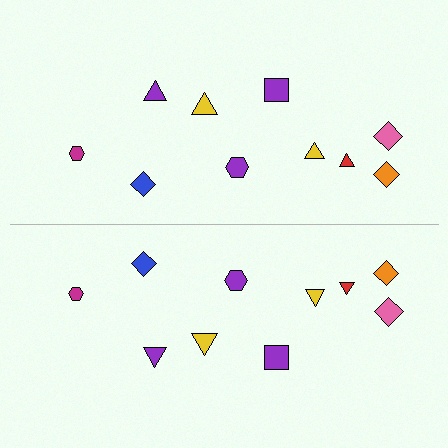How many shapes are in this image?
There are 20 shapes in this image.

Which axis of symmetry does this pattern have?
The pattern has a horizontal axis of symmetry running through the center of the image.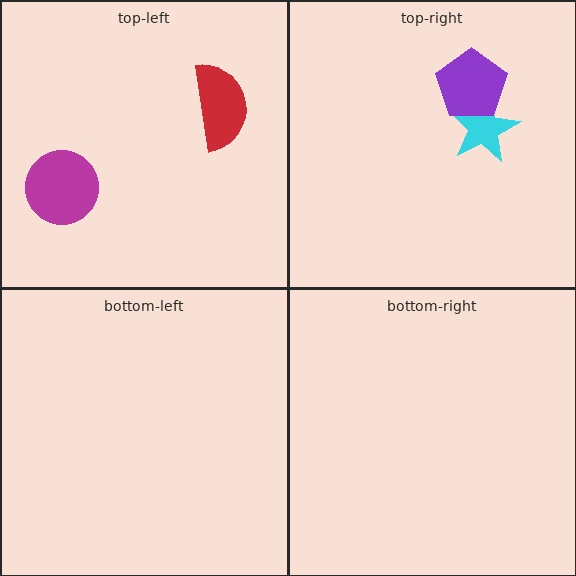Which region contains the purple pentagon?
The top-right region.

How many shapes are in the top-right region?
2.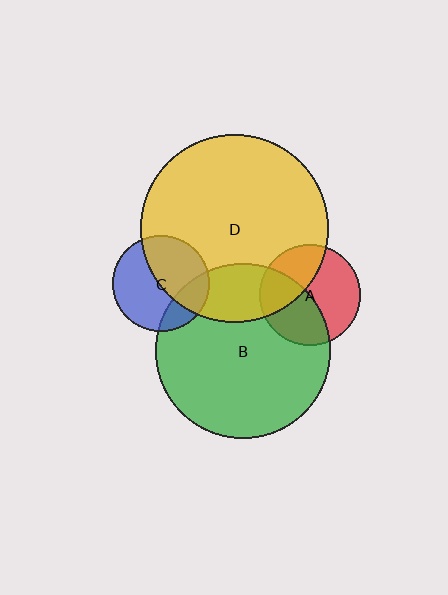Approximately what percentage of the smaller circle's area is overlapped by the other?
Approximately 35%.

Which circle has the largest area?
Circle D (yellow).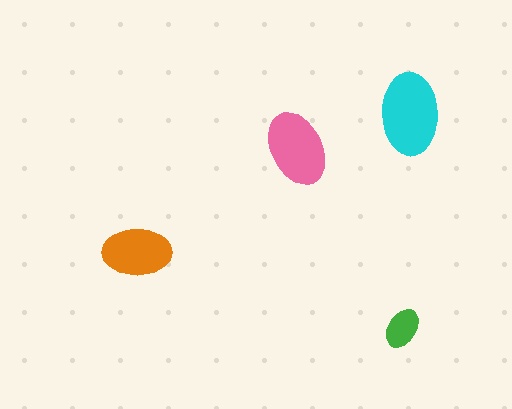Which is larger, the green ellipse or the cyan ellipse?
The cyan one.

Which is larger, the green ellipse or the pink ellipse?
The pink one.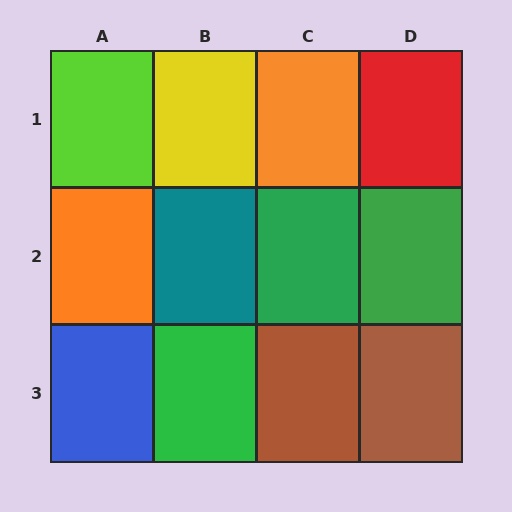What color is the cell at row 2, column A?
Orange.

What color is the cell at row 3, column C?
Brown.